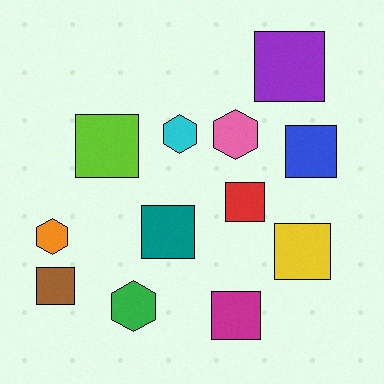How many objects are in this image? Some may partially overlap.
There are 12 objects.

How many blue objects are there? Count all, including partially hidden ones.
There is 1 blue object.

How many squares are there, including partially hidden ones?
There are 8 squares.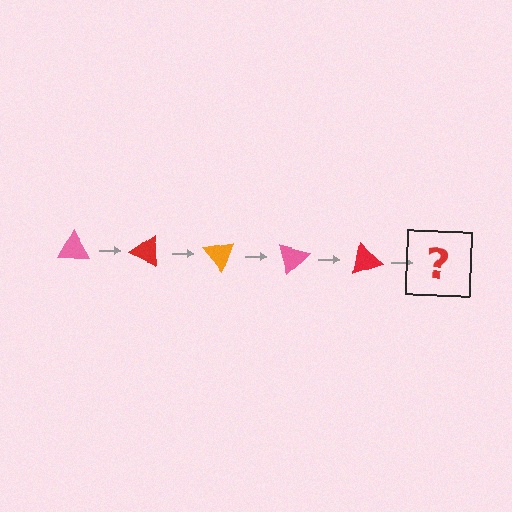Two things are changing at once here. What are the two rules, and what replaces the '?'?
The two rules are that it rotates 25 degrees each step and the color cycles through pink, red, and orange. The '?' should be an orange triangle, rotated 125 degrees from the start.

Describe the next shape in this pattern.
It should be an orange triangle, rotated 125 degrees from the start.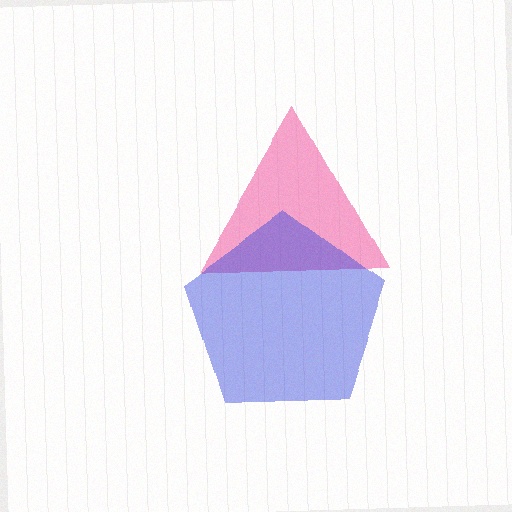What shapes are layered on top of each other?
The layered shapes are: a pink triangle, a blue pentagon.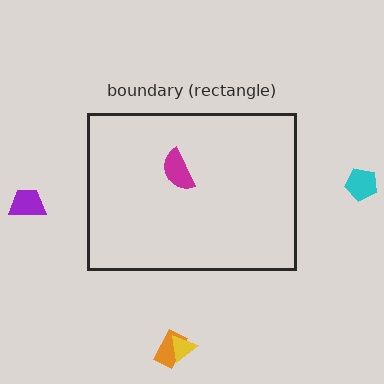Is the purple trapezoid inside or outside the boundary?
Outside.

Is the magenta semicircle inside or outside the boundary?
Inside.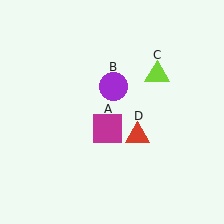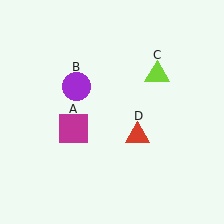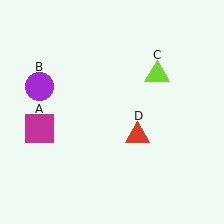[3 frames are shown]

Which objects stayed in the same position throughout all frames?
Lime triangle (object C) and red triangle (object D) remained stationary.